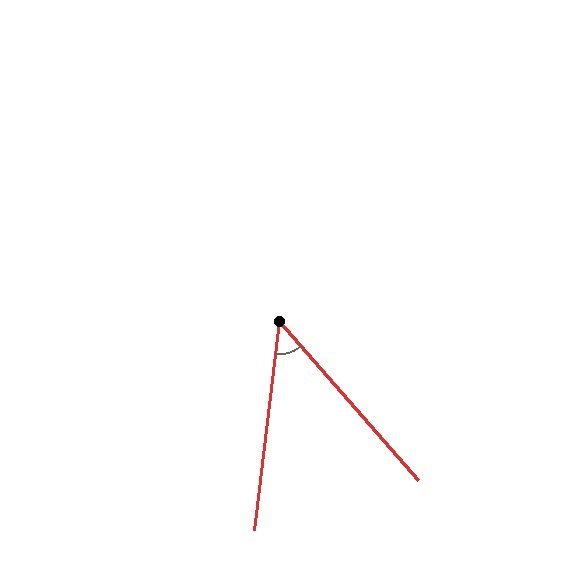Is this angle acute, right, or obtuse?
It is acute.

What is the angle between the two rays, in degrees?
Approximately 48 degrees.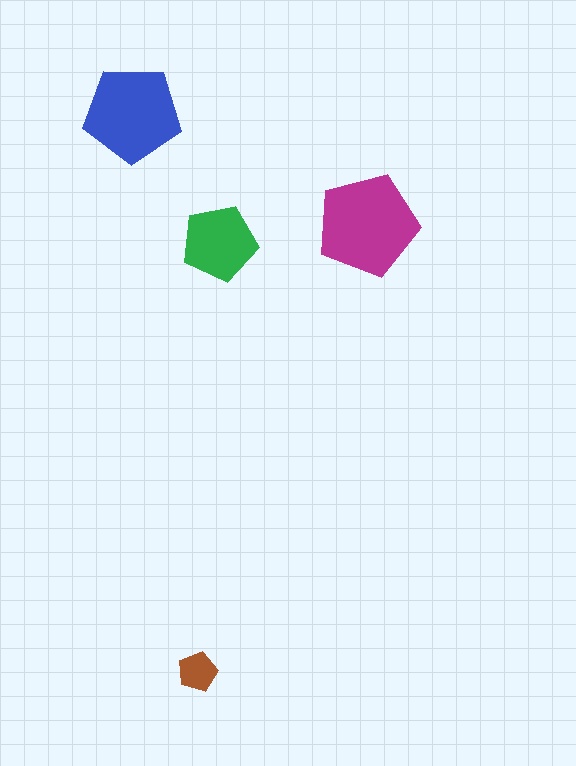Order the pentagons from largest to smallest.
the magenta one, the blue one, the green one, the brown one.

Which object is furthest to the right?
The magenta pentagon is rightmost.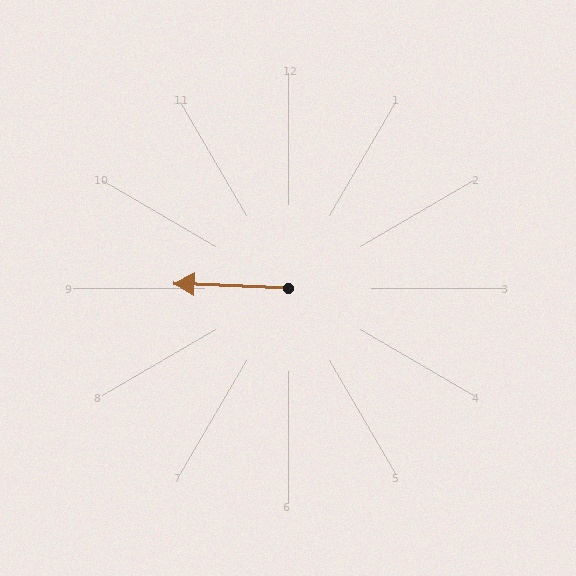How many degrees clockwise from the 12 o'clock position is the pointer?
Approximately 272 degrees.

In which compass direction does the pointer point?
West.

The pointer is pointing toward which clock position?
Roughly 9 o'clock.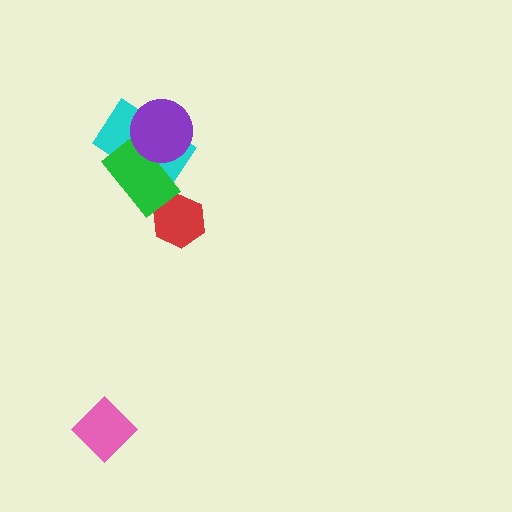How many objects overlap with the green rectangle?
2 objects overlap with the green rectangle.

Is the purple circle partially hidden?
No, no other shape covers it.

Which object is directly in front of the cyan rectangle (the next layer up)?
The green rectangle is directly in front of the cyan rectangle.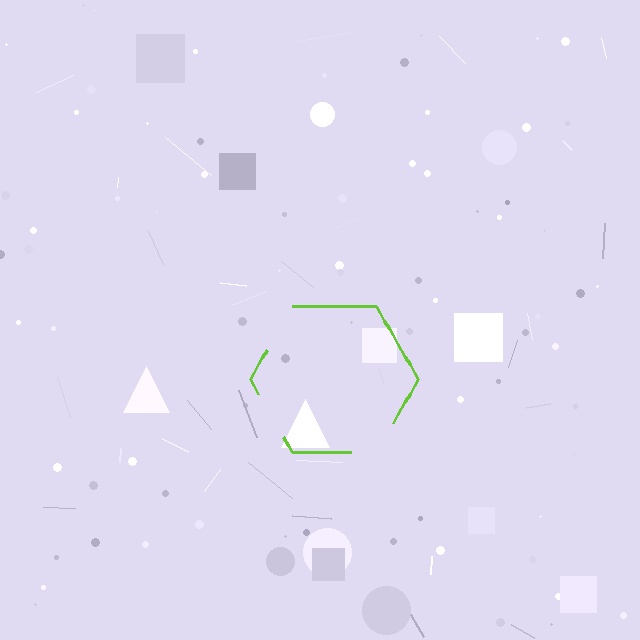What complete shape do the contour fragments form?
The contour fragments form a hexagon.